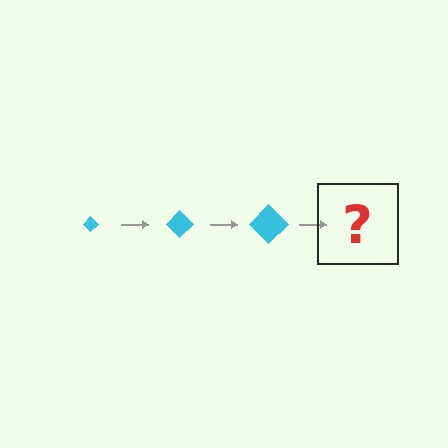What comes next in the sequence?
The next element should be a cyan diamond, larger than the previous one.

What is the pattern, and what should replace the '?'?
The pattern is that the diamond gets progressively larger each step. The '?' should be a cyan diamond, larger than the previous one.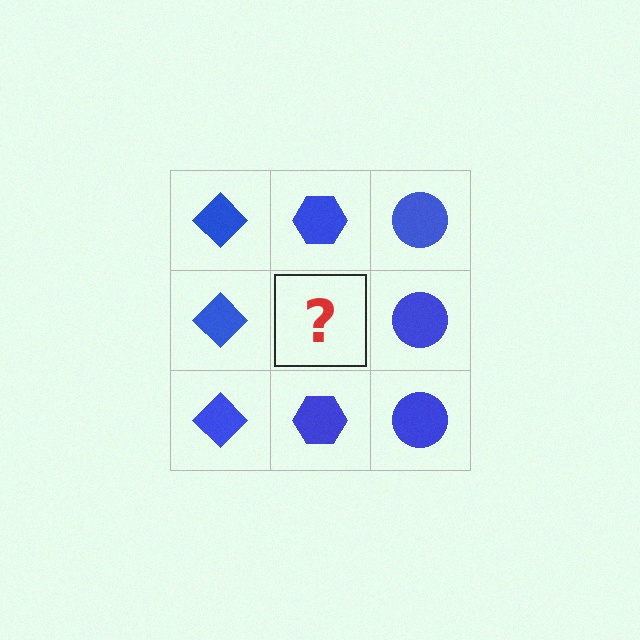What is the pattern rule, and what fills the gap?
The rule is that each column has a consistent shape. The gap should be filled with a blue hexagon.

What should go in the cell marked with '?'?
The missing cell should contain a blue hexagon.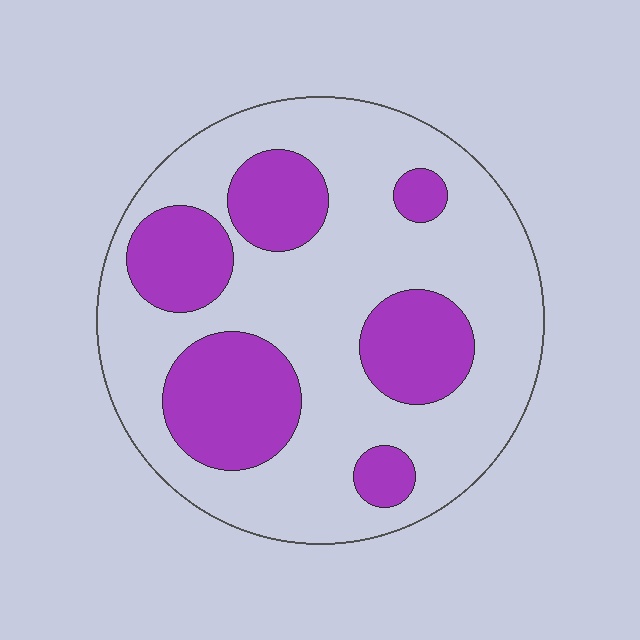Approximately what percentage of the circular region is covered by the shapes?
Approximately 30%.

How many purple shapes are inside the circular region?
6.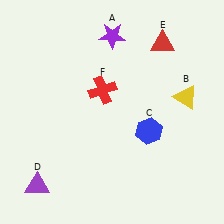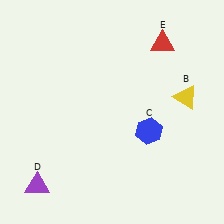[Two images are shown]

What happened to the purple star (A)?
The purple star (A) was removed in Image 2. It was in the top-right area of Image 1.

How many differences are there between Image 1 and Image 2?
There are 2 differences between the two images.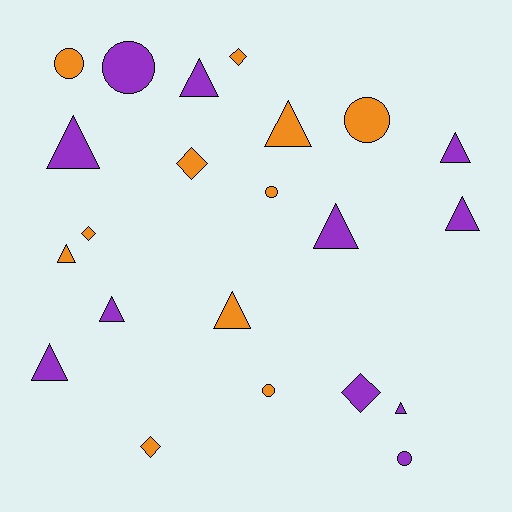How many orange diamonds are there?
There are 4 orange diamonds.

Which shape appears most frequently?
Triangle, with 11 objects.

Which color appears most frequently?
Purple, with 11 objects.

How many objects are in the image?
There are 22 objects.